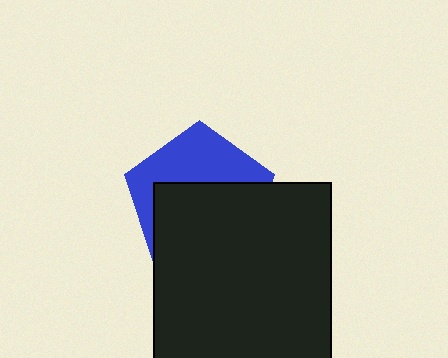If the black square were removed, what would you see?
You would see the complete blue pentagon.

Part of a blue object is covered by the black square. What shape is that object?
It is a pentagon.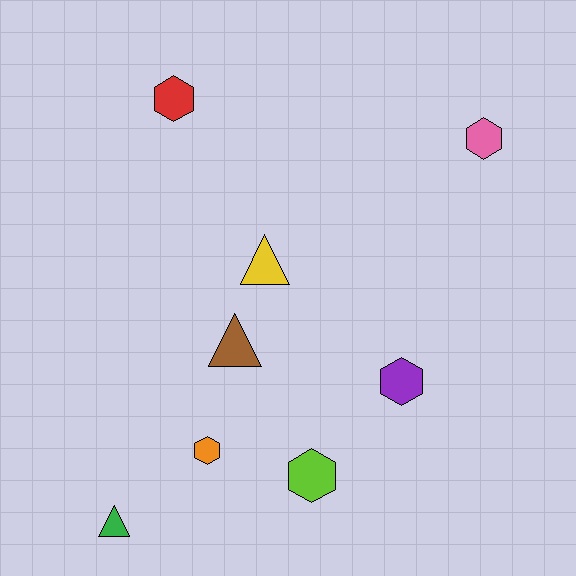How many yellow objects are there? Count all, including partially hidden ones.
There is 1 yellow object.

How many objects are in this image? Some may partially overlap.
There are 8 objects.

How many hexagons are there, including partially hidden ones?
There are 5 hexagons.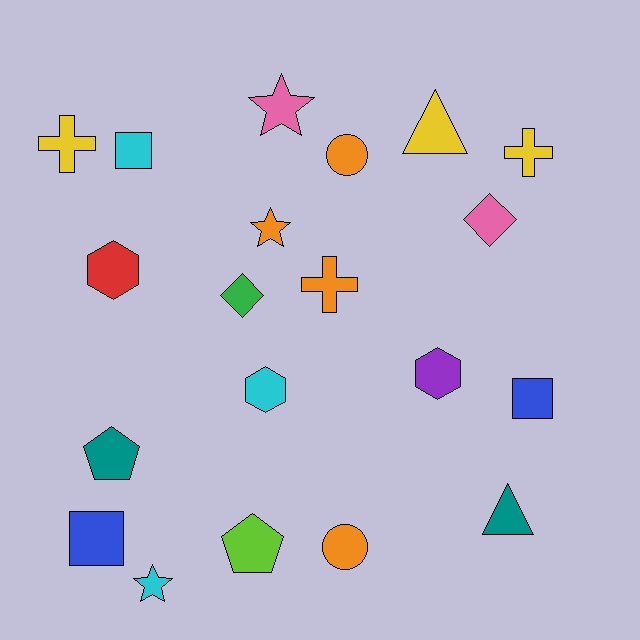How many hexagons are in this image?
There are 3 hexagons.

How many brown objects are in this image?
There are no brown objects.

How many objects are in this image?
There are 20 objects.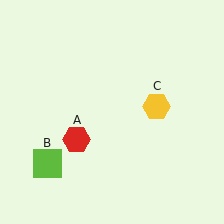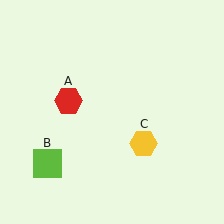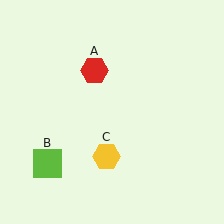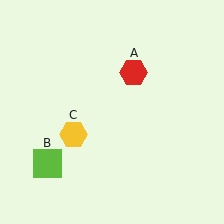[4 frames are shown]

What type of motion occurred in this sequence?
The red hexagon (object A), yellow hexagon (object C) rotated clockwise around the center of the scene.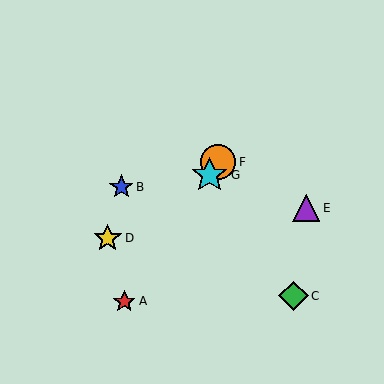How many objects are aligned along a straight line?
3 objects (A, F, G) are aligned along a straight line.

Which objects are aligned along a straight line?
Objects A, F, G are aligned along a straight line.